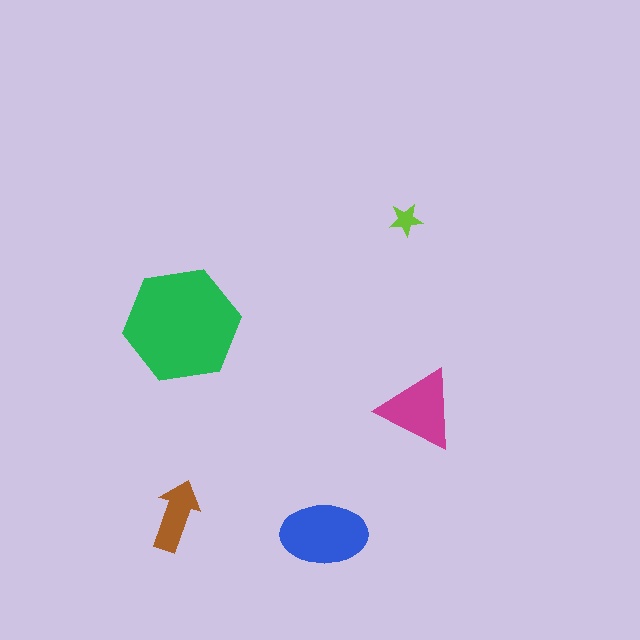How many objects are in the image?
There are 5 objects in the image.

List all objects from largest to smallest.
The green hexagon, the blue ellipse, the magenta triangle, the brown arrow, the lime star.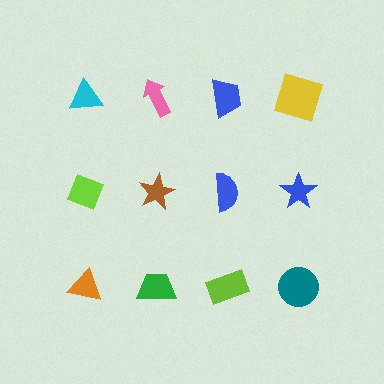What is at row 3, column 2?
A green trapezoid.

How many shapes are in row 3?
4 shapes.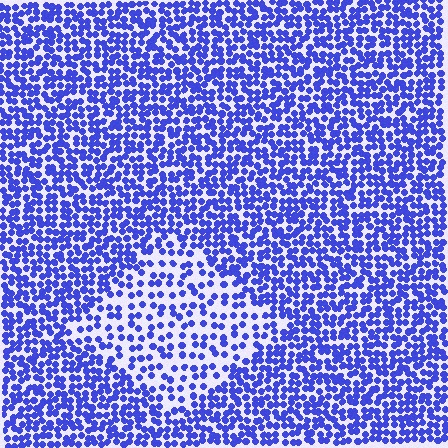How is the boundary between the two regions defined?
The boundary is defined by a change in element density (approximately 2.0x ratio). All elements are the same color, size, and shape.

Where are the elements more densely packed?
The elements are more densely packed outside the diamond boundary.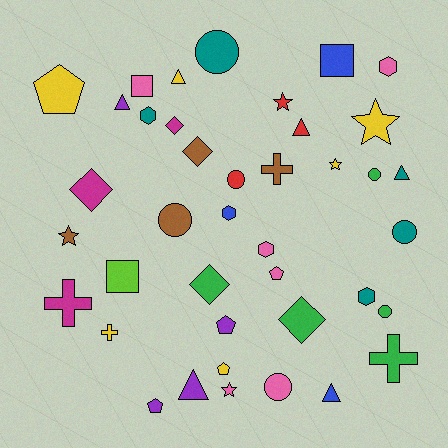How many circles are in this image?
There are 7 circles.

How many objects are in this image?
There are 40 objects.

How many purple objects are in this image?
There are 4 purple objects.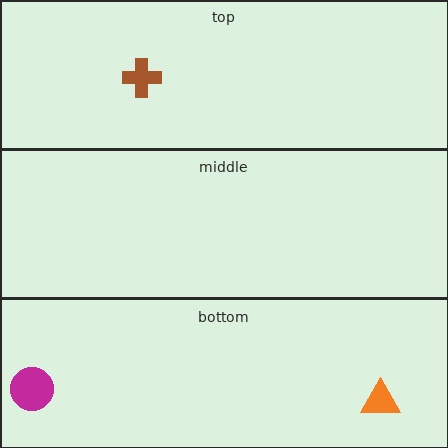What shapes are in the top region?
The brown cross.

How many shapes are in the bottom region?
2.